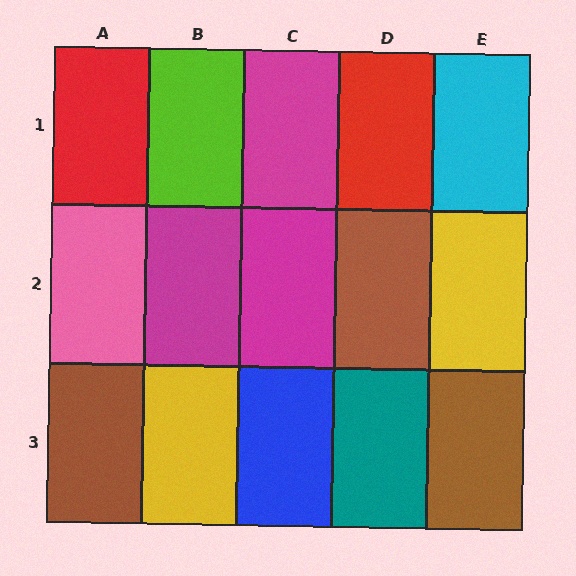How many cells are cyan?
1 cell is cyan.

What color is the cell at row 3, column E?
Brown.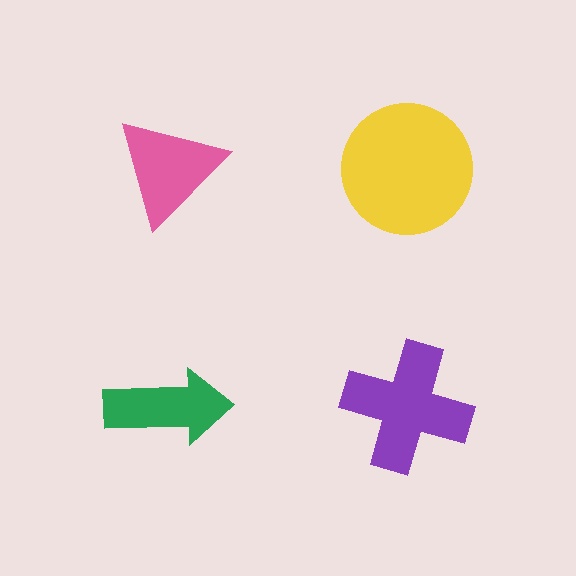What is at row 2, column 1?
A green arrow.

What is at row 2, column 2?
A purple cross.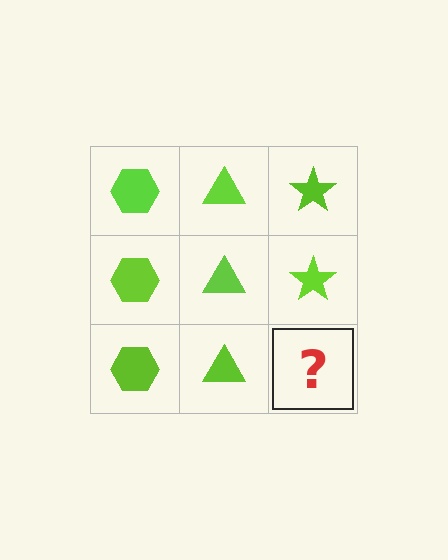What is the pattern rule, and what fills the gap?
The rule is that each column has a consistent shape. The gap should be filled with a lime star.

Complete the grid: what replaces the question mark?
The question mark should be replaced with a lime star.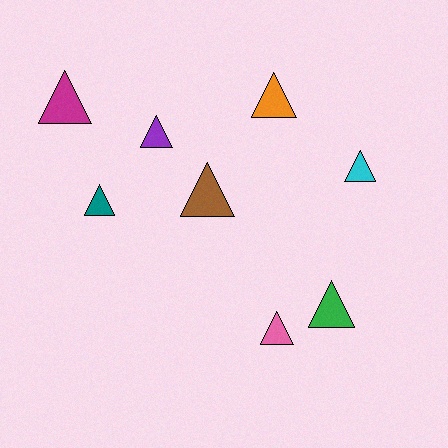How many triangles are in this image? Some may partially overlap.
There are 8 triangles.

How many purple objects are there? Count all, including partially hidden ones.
There is 1 purple object.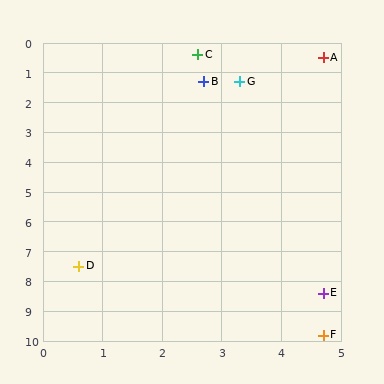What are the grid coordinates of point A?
Point A is at approximately (4.7, 0.5).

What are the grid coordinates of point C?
Point C is at approximately (2.6, 0.4).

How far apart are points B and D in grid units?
Points B and D are about 6.5 grid units apart.